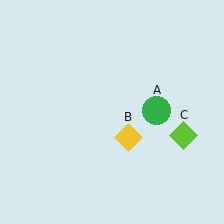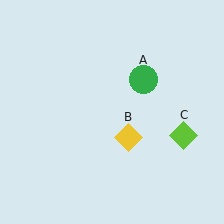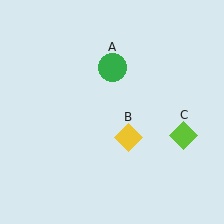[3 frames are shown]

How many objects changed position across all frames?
1 object changed position: green circle (object A).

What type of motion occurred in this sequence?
The green circle (object A) rotated counterclockwise around the center of the scene.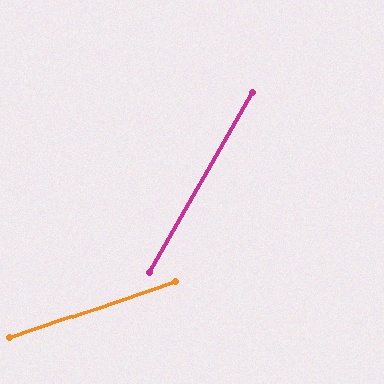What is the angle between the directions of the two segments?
Approximately 41 degrees.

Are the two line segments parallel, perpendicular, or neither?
Neither parallel nor perpendicular — they differ by about 41°.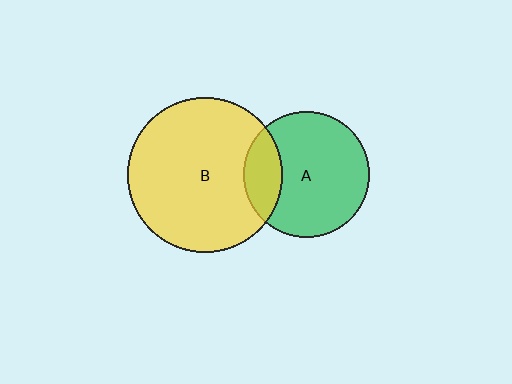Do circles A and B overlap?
Yes.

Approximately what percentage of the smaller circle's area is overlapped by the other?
Approximately 20%.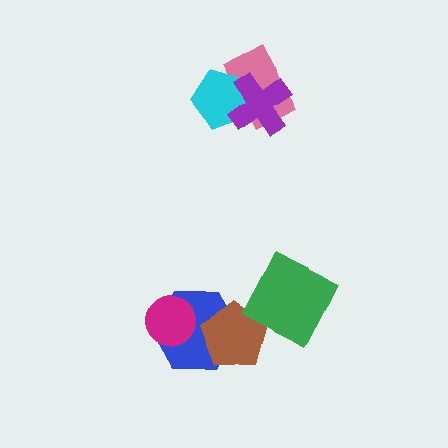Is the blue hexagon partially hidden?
Yes, it is partially covered by another shape.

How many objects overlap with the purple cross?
2 objects overlap with the purple cross.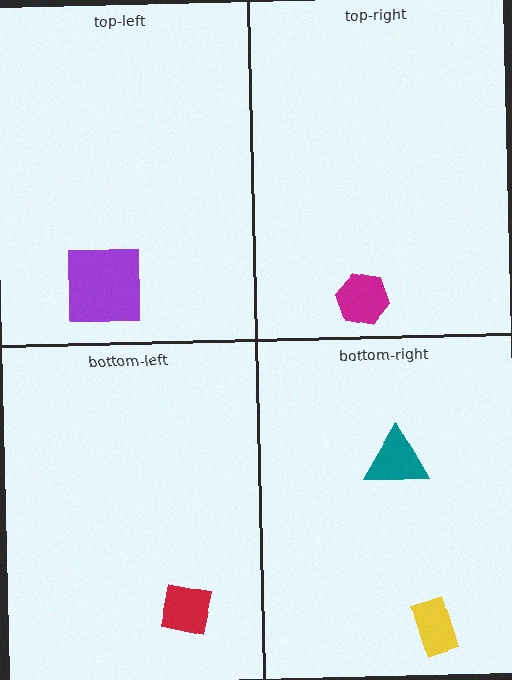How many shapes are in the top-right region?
1.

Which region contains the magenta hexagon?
The top-right region.